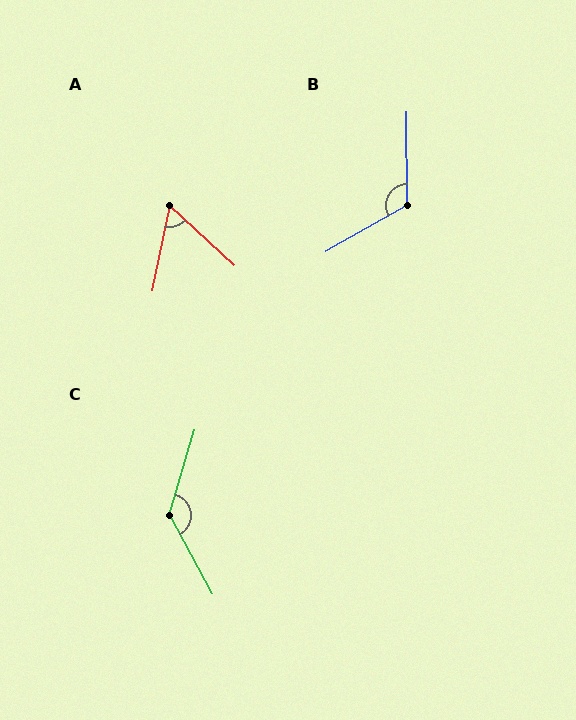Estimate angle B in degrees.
Approximately 119 degrees.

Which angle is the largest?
C, at approximately 135 degrees.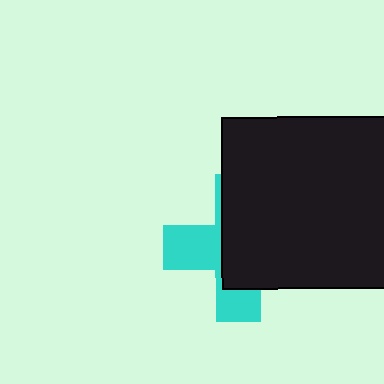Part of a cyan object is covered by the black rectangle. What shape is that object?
It is a cross.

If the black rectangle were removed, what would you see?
You would see the complete cyan cross.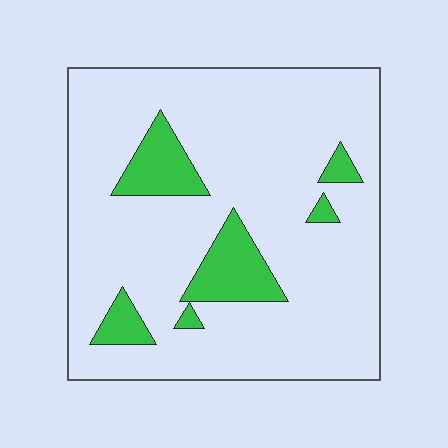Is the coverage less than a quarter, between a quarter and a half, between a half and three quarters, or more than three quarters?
Less than a quarter.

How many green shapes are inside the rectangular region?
6.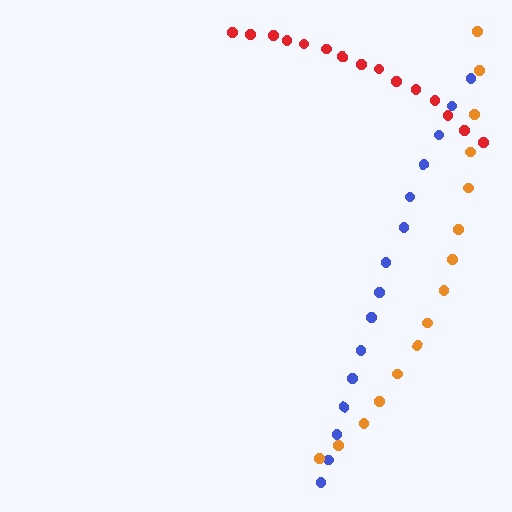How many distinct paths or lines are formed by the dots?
There are 3 distinct paths.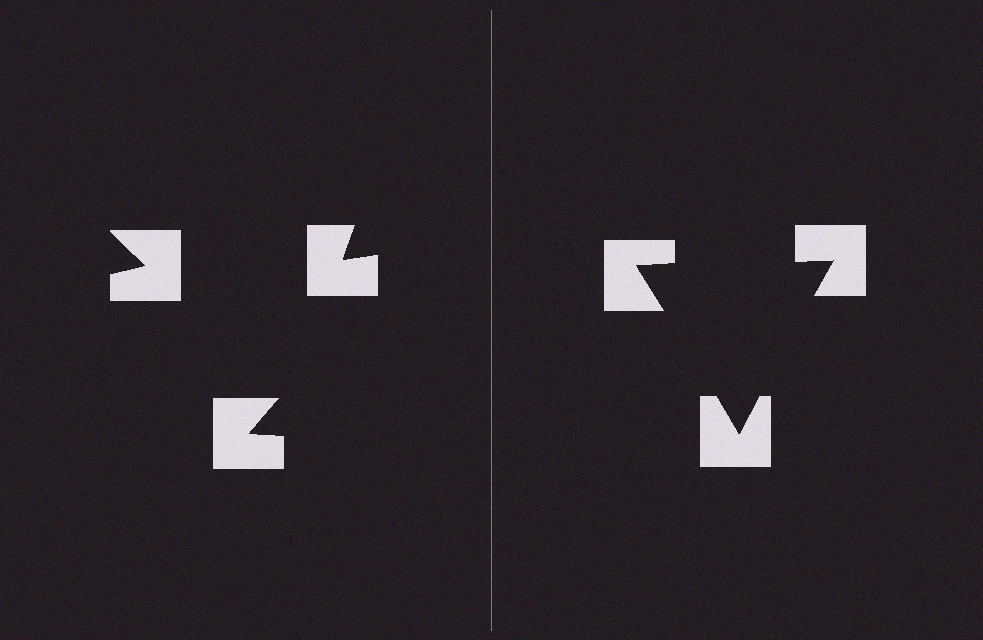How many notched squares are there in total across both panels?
6 — 3 on each side.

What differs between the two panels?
The notched squares are positioned identically on both sides; only the wedge orientations differ. On the right they align to a triangle; on the left they are misaligned.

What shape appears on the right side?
An illusory triangle.